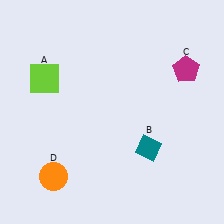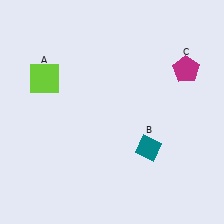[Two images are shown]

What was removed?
The orange circle (D) was removed in Image 2.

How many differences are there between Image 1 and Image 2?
There is 1 difference between the two images.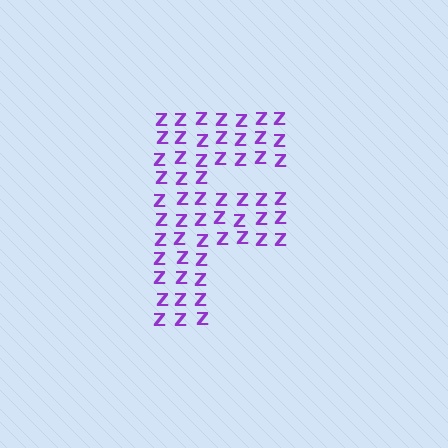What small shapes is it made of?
It is made of small letter Z's.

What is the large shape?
The large shape is the letter F.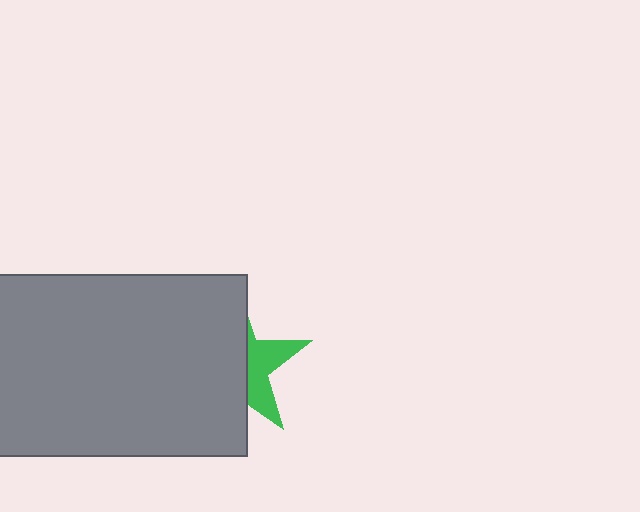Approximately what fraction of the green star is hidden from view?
Roughly 64% of the green star is hidden behind the gray rectangle.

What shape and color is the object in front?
The object in front is a gray rectangle.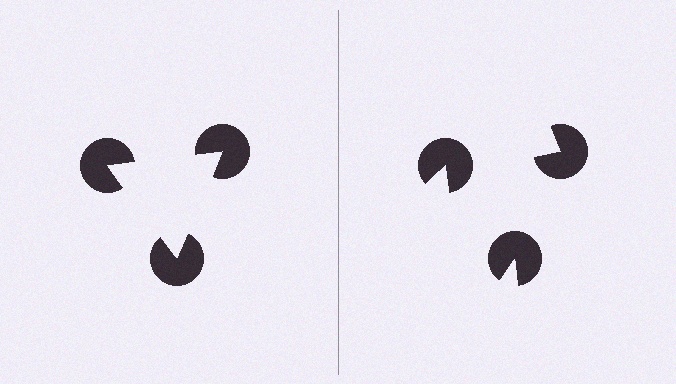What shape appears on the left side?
An illusory triangle.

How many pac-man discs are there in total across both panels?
6 — 3 on each side.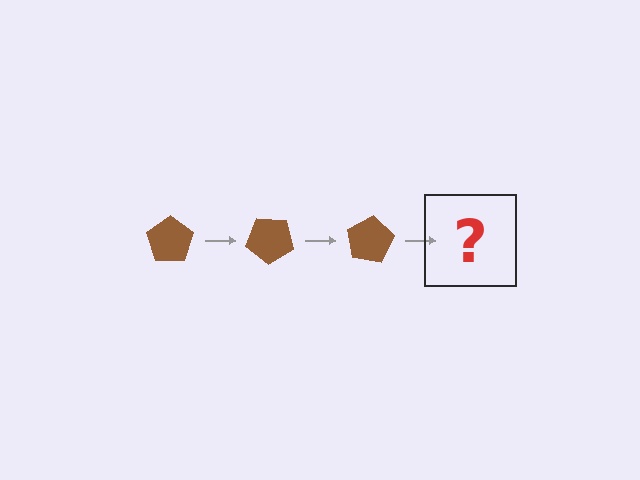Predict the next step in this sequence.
The next step is a brown pentagon rotated 120 degrees.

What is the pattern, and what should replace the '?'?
The pattern is that the pentagon rotates 40 degrees each step. The '?' should be a brown pentagon rotated 120 degrees.